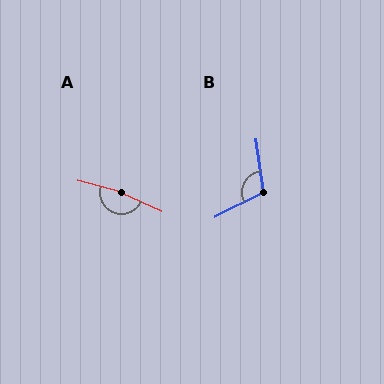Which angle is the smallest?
B, at approximately 109 degrees.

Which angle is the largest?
A, at approximately 170 degrees.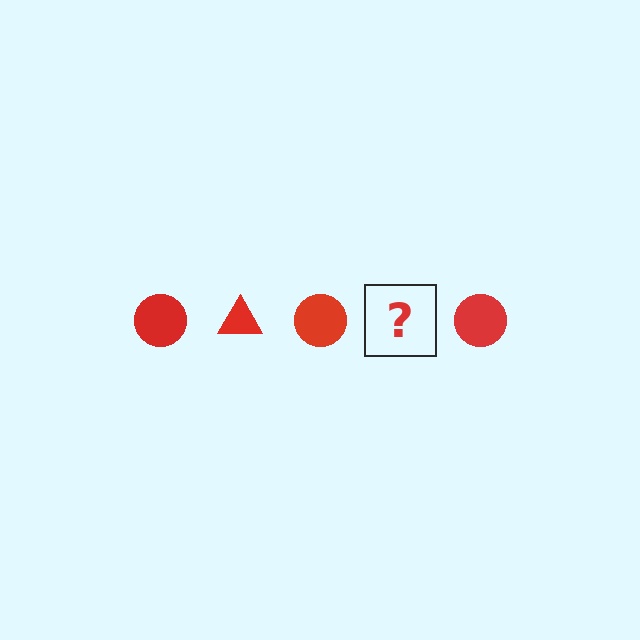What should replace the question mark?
The question mark should be replaced with a red triangle.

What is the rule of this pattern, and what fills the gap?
The rule is that the pattern cycles through circle, triangle shapes in red. The gap should be filled with a red triangle.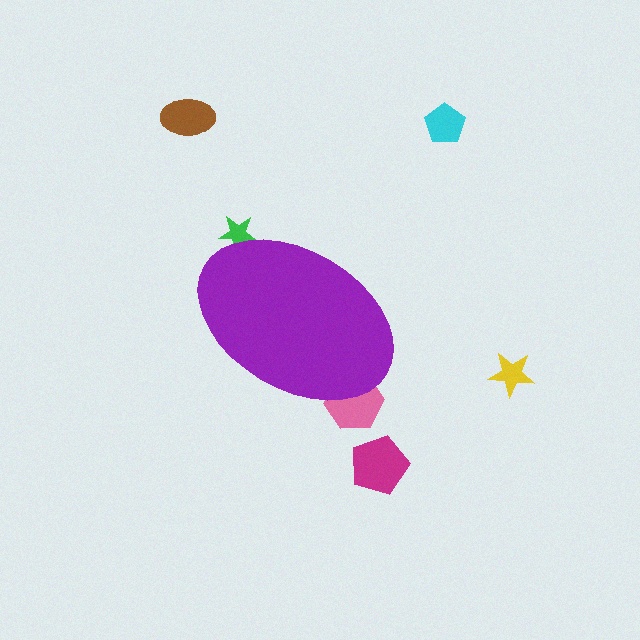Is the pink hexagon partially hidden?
Yes, the pink hexagon is partially hidden behind the purple ellipse.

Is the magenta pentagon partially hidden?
No, the magenta pentagon is fully visible.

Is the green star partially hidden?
Yes, the green star is partially hidden behind the purple ellipse.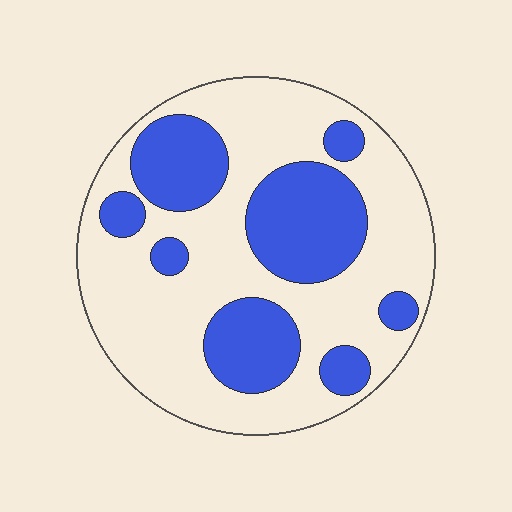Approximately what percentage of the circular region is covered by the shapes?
Approximately 35%.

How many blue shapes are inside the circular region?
8.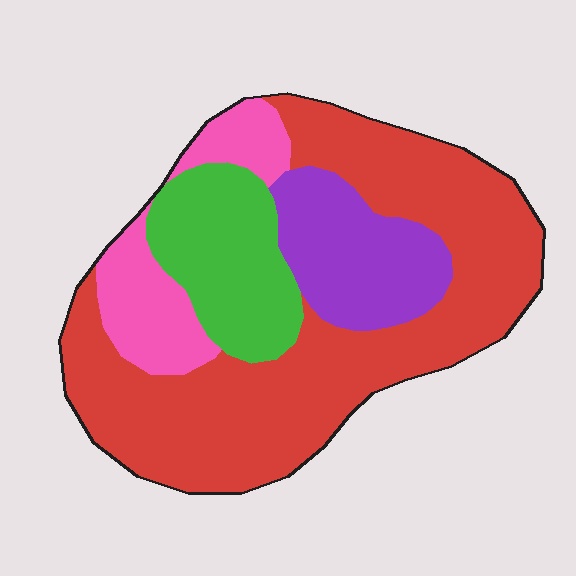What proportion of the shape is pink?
Pink covers roughly 15% of the shape.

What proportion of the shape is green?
Green takes up about one sixth (1/6) of the shape.